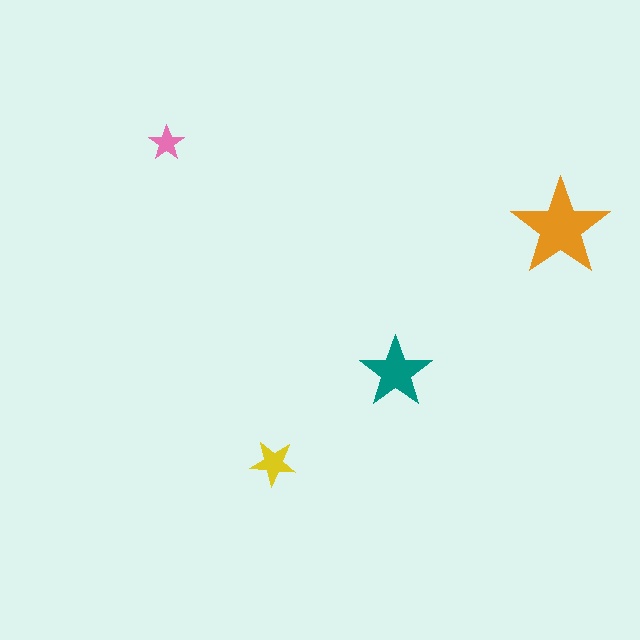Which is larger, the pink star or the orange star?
The orange one.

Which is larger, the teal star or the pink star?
The teal one.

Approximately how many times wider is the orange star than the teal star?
About 1.5 times wider.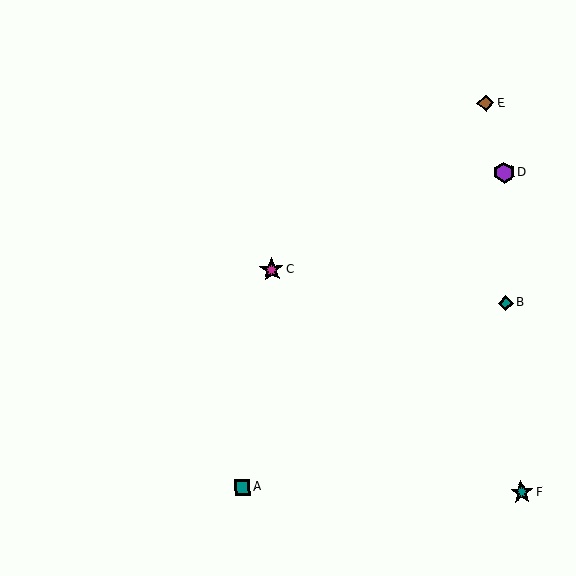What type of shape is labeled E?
Shape E is a brown diamond.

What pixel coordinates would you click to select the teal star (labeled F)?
Click at (522, 492) to select the teal star F.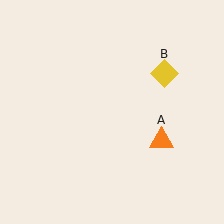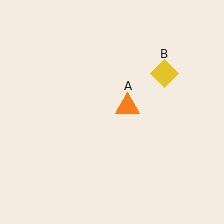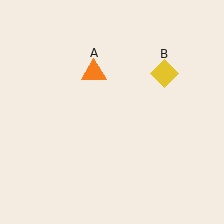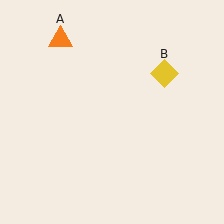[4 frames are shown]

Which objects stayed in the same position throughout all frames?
Yellow diamond (object B) remained stationary.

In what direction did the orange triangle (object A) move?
The orange triangle (object A) moved up and to the left.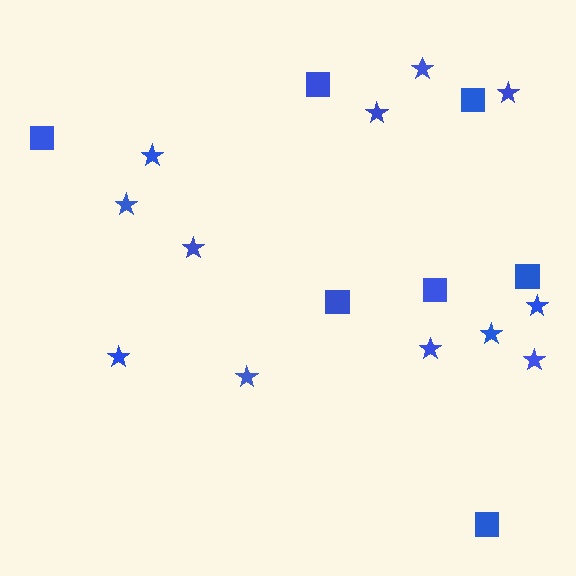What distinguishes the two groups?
There are 2 groups: one group of stars (12) and one group of squares (7).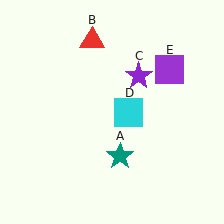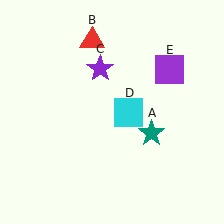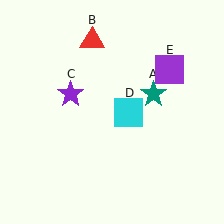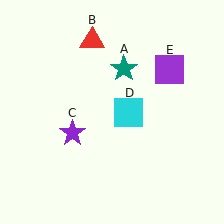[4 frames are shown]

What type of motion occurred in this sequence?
The teal star (object A), purple star (object C) rotated counterclockwise around the center of the scene.